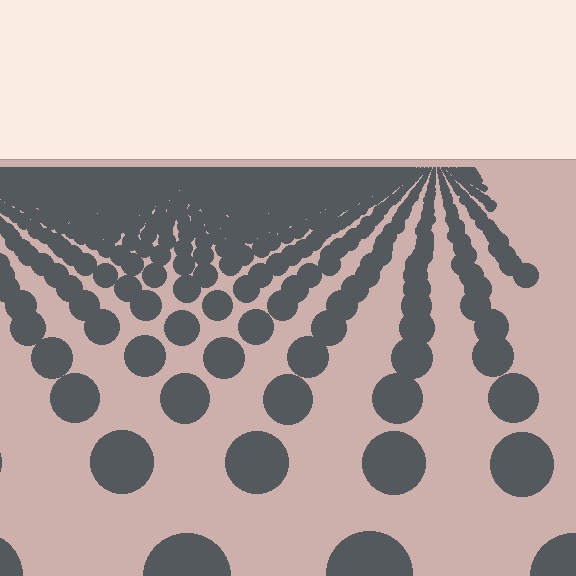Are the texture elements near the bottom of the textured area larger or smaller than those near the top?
Larger. Near the bottom, elements are closer to the viewer and appear at a bigger on-screen size.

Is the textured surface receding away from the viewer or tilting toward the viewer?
The surface is receding away from the viewer. Texture elements get smaller and denser toward the top.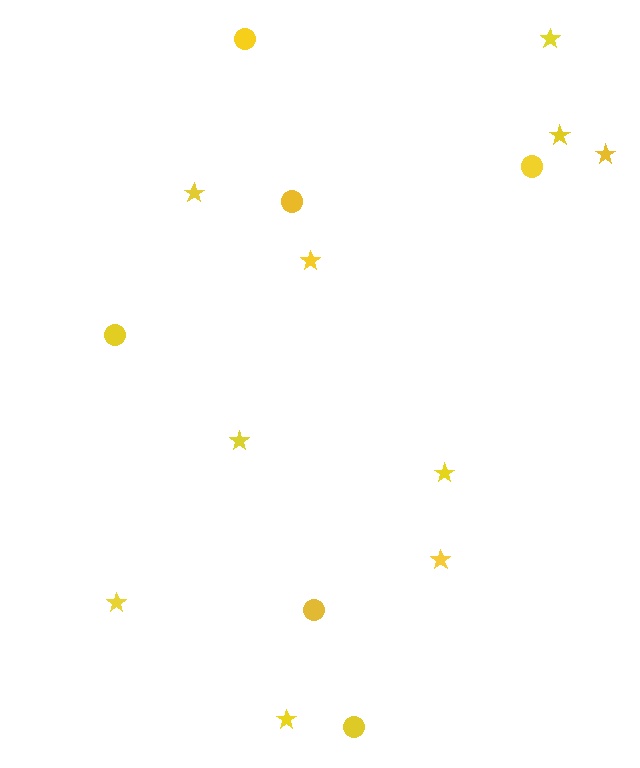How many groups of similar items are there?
There are 2 groups: one group of circles (6) and one group of stars (10).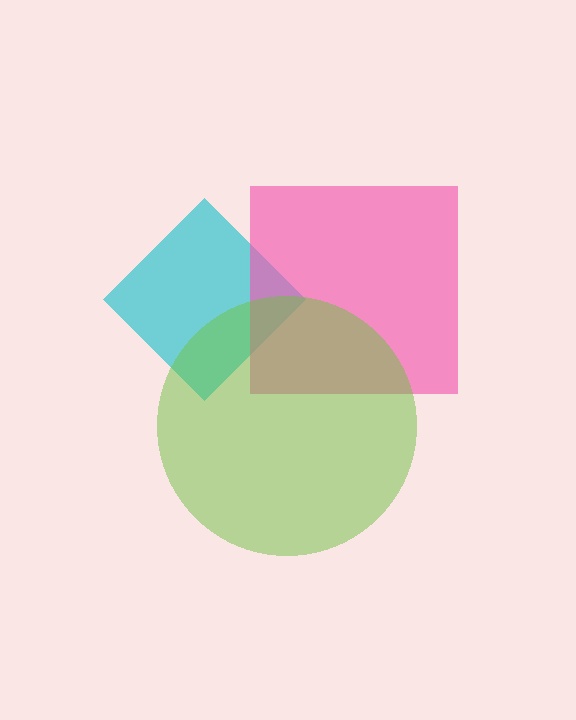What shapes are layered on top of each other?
The layered shapes are: a cyan diamond, a pink square, a lime circle.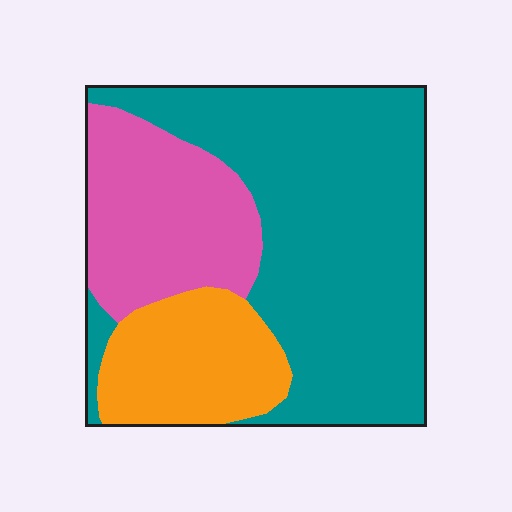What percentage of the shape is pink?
Pink covers 24% of the shape.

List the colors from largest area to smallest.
From largest to smallest: teal, pink, orange.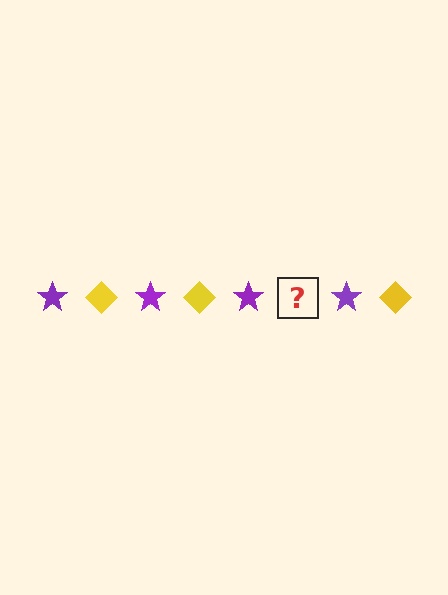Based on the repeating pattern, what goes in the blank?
The blank should be a yellow diamond.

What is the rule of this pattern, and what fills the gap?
The rule is that the pattern alternates between purple star and yellow diamond. The gap should be filled with a yellow diamond.